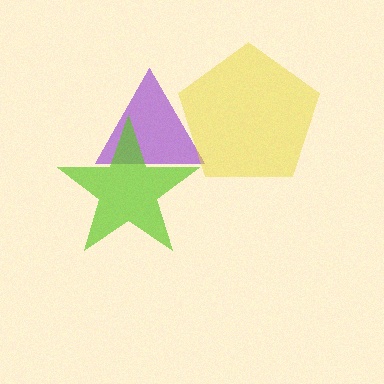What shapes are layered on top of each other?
The layered shapes are: a purple triangle, a lime star, a yellow pentagon.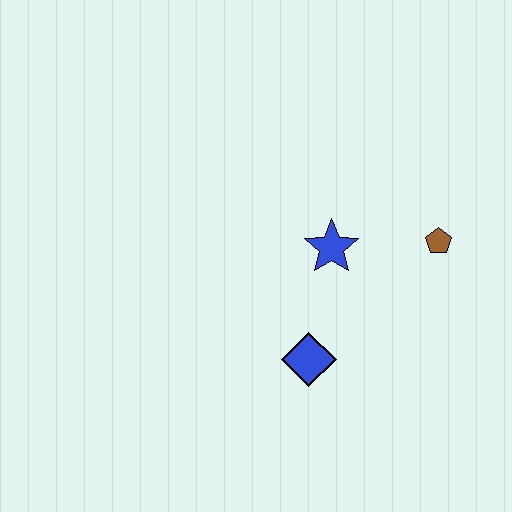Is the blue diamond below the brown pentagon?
Yes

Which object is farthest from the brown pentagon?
The blue diamond is farthest from the brown pentagon.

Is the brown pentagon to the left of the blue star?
No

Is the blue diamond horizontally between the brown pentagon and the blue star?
No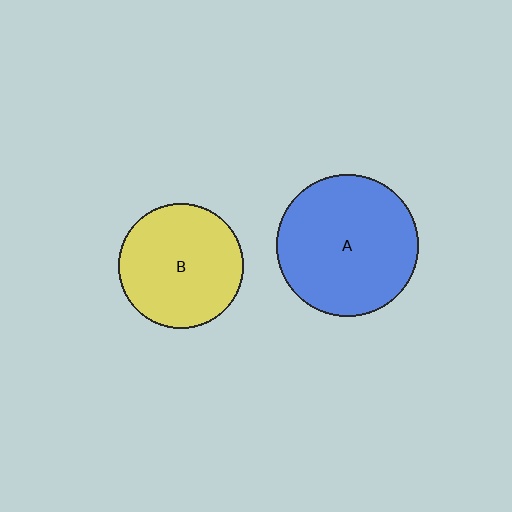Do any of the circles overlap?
No, none of the circles overlap.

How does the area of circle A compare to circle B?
Approximately 1.3 times.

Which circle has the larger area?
Circle A (blue).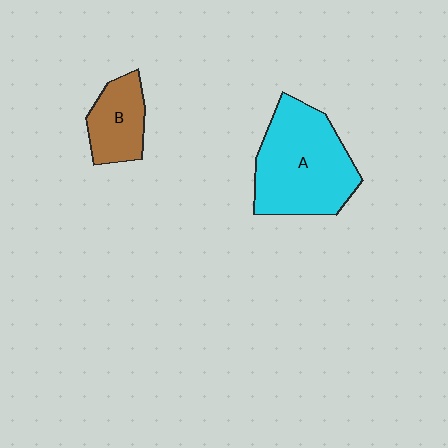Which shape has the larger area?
Shape A (cyan).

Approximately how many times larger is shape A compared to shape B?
Approximately 2.2 times.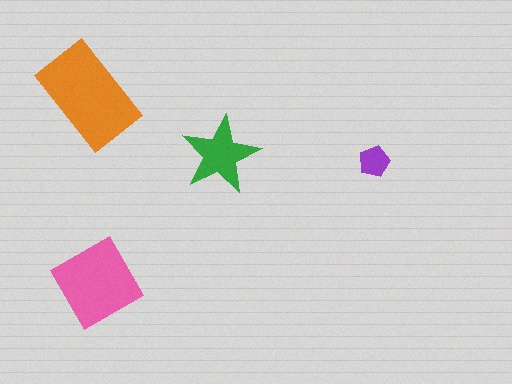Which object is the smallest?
The purple pentagon.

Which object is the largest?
The orange rectangle.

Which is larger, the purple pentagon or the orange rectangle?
The orange rectangle.